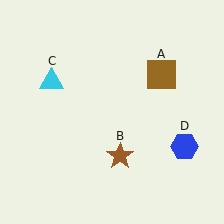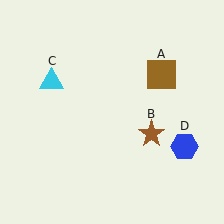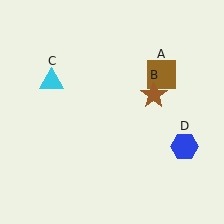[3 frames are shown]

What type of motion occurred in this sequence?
The brown star (object B) rotated counterclockwise around the center of the scene.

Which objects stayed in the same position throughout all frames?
Brown square (object A) and cyan triangle (object C) and blue hexagon (object D) remained stationary.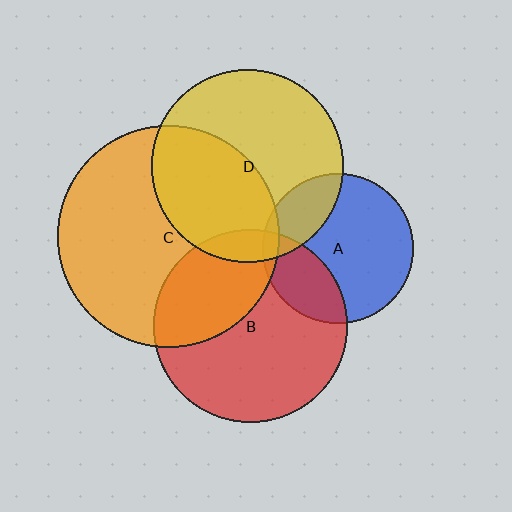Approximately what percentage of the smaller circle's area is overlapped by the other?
Approximately 45%.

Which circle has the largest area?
Circle C (orange).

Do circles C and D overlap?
Yes.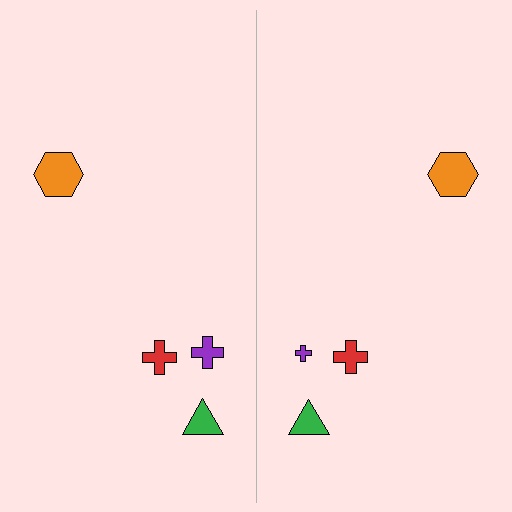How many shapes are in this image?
There are 8 shapes in this image.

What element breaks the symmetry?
The purple cross on the right side has a different size than its mirror counterpart.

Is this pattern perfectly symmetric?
No, the pattern is not perfectly symmetric. The purple cross on the right side has a different size than its mirror counterpart.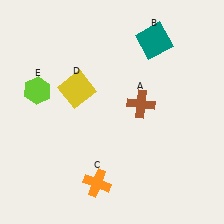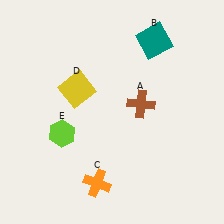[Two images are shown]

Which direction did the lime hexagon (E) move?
The lime hexagon (E) moved down.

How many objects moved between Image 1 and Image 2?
1 object moved between the two images.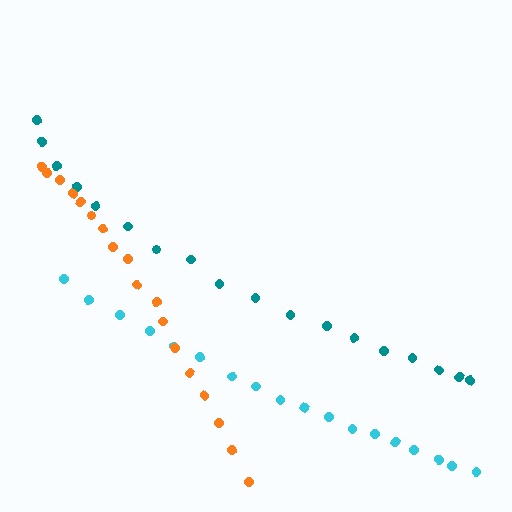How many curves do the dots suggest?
There are 3 distinct paths.